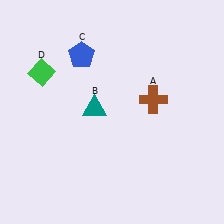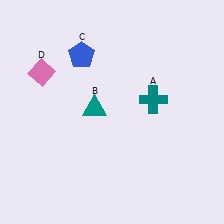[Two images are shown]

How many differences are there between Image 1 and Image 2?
There are 2 differences between the two images.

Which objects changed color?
A changed from brown to teal. D changed from green to pink.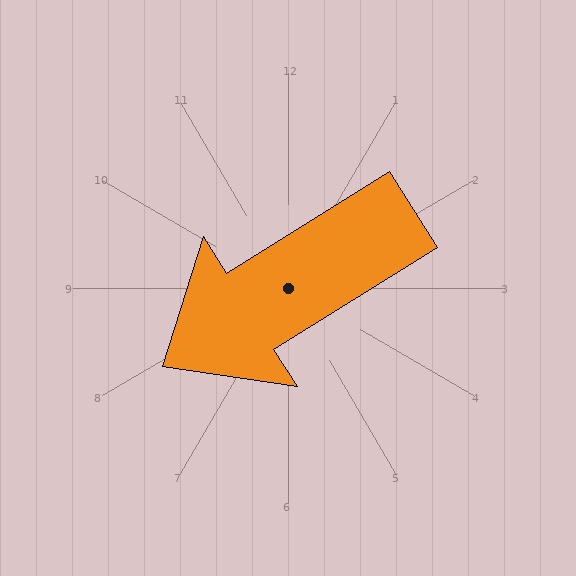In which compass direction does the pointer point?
Southwest.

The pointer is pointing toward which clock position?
Roughly 8 o'clock.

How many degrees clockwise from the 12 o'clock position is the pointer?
Approximately 238 degrees.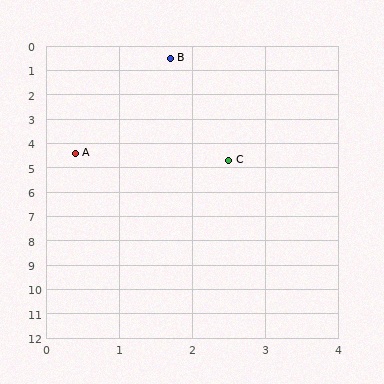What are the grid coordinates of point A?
Point A is at approximately (0.4, 4.4).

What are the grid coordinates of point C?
Point C is at approximately (2.5, 4.7).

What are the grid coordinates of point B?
Point B is at approximately (1.7, 0.5).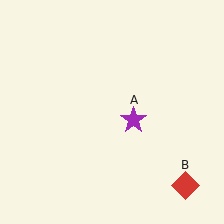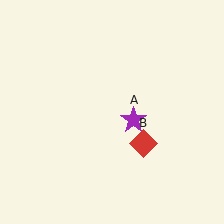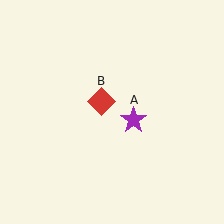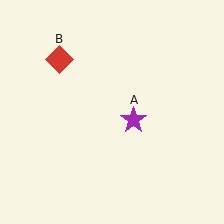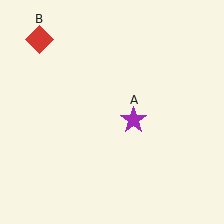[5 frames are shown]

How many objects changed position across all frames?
1 object changed position: red diamond (object B).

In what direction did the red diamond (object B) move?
The red diamond (object B) moved up and to the left.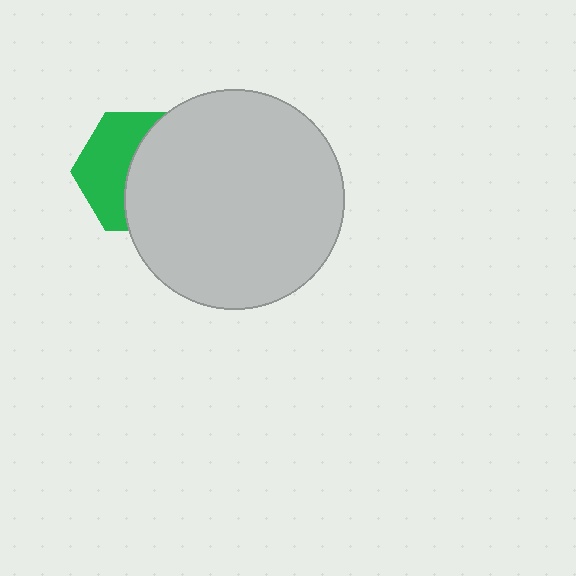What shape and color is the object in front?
The object in front is a light gray circle.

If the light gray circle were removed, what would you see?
You would see the complete green hexagon.